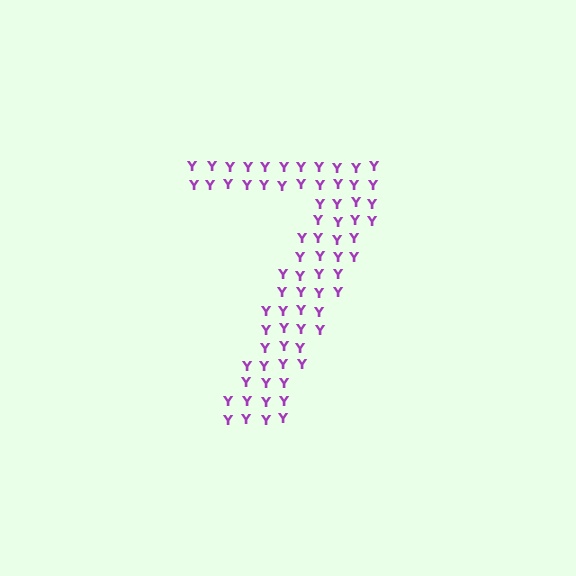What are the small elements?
The small elements are letter Y's.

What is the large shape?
The large shape is the digit 7.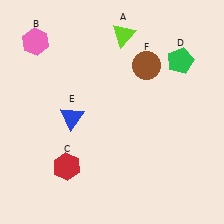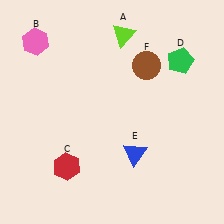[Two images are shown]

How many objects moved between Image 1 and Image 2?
1 object moved between the two images.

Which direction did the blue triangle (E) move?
The blue triangle (E) moved right.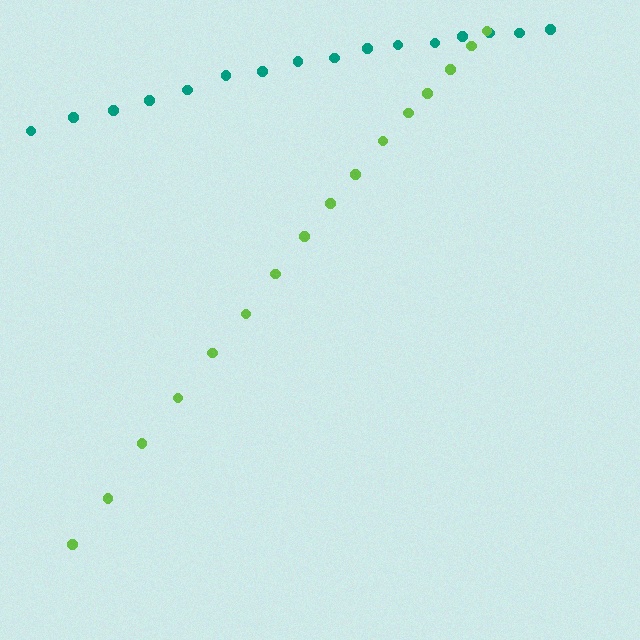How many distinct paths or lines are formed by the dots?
There are 2 distinct paths.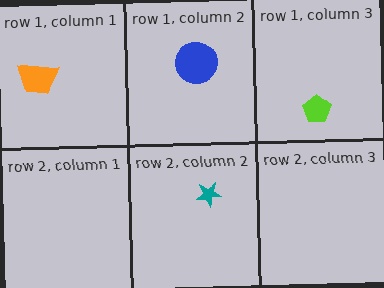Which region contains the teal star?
The row 2, column 2 region.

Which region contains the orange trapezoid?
The row 1, column 1 region.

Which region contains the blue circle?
The row 1, column 2 region.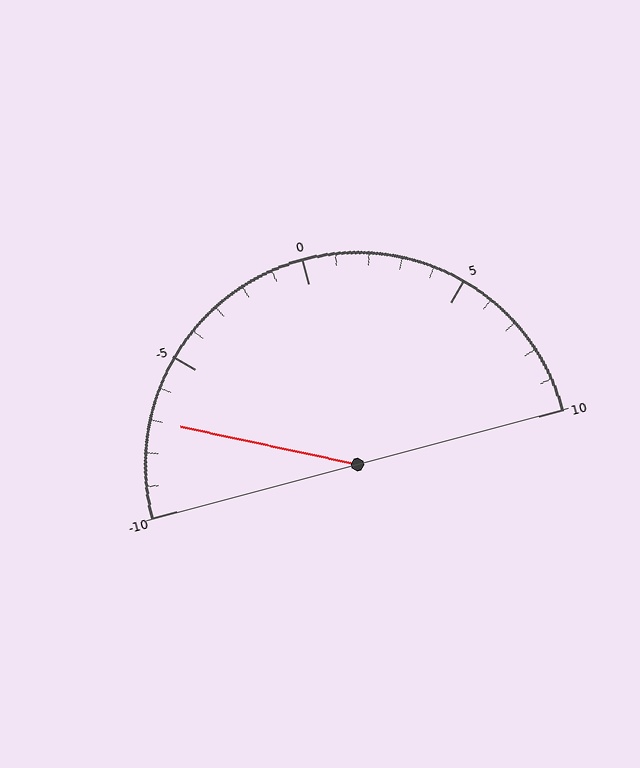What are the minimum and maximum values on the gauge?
The gauge ranges from -10 to 10.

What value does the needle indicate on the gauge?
The needle indicates approximately -7.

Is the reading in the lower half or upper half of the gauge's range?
The reading is in the lower half of the range (-10 to 10).